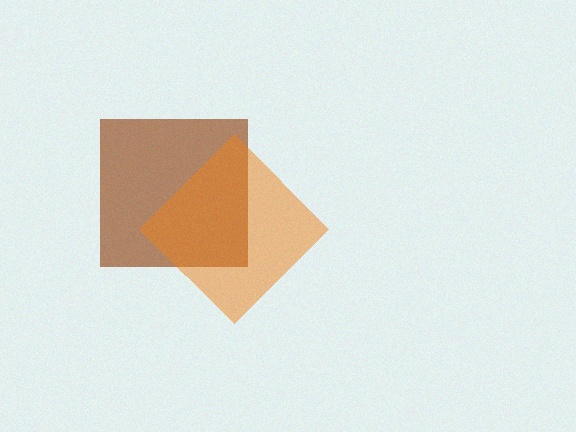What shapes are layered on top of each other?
The layered shapes are: a brown square, an orange diamond.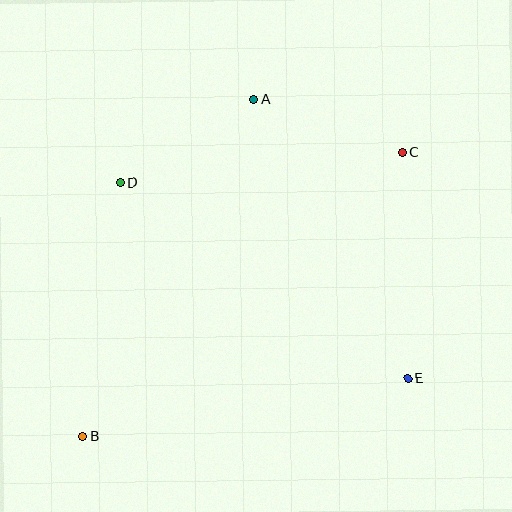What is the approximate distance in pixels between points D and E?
The distance between D and E is approximately 348 pixels.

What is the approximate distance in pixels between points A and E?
The distance between A and E is approximately 319 pixels.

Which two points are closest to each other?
Points A and C are closest to each other.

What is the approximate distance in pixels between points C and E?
The distance between C and E is approximately 226 pixels.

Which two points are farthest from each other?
Points B and C are farthest from each other.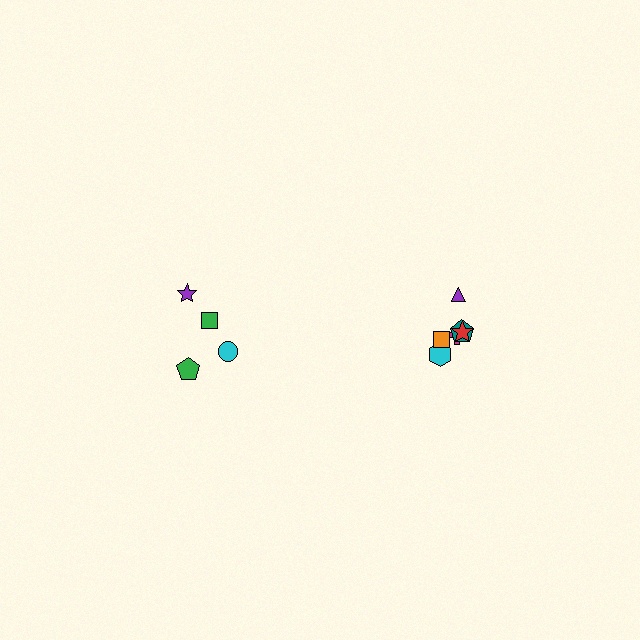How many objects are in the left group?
There are 4 objects.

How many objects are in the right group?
There are 6 objects.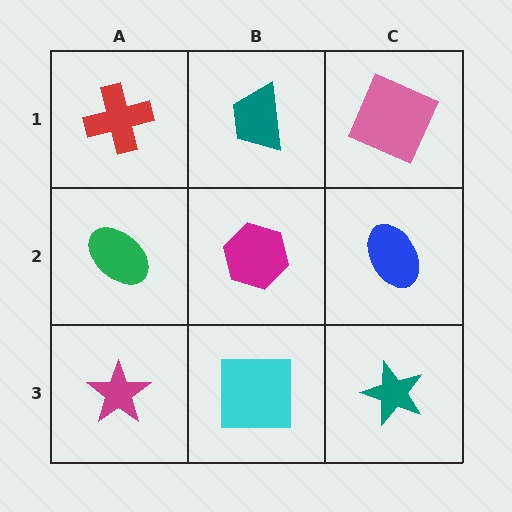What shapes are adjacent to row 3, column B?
A magenta hexagon (row 2, column B), a magenta star (row 3, column A), a teal star (row 3, column C).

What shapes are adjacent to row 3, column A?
A green ellipse (row 2, column A), a cyan square (row 3, column B).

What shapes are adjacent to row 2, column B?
A teal trapezoid (row 1, column B), a cyan square (row 3, column B), a green ellipse (row 2, column A), a blue ellipse (row 2, column C).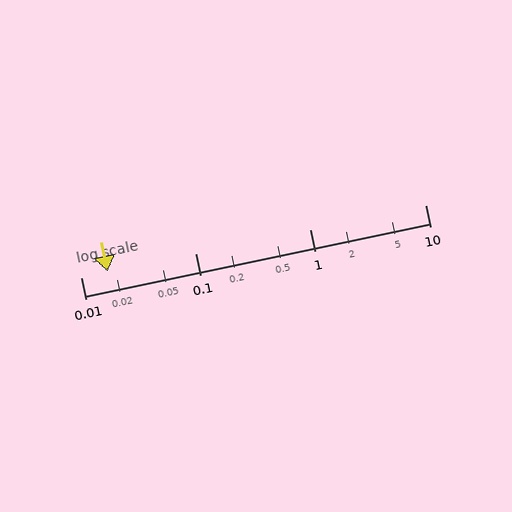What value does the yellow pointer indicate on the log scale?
The pointer indicates approximately 0.017.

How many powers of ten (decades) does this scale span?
The scale spans 3 decades, from 0.01 to 10.